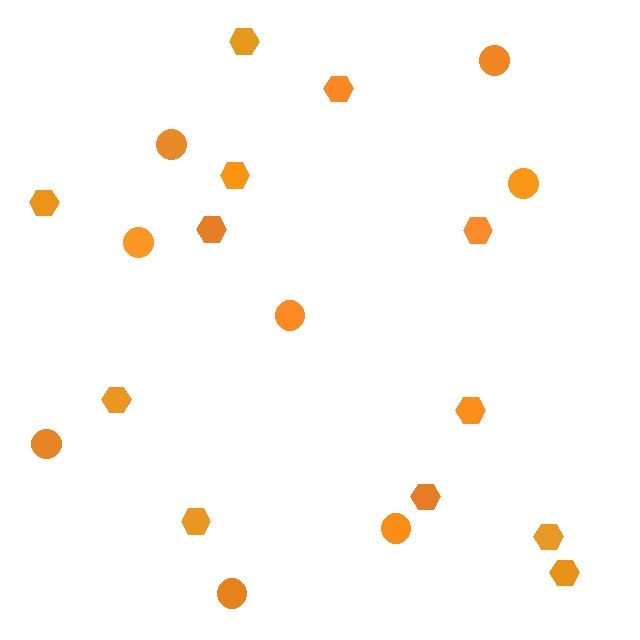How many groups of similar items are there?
There are 2 groups: one group of circles (8) and one group of hexagons (12).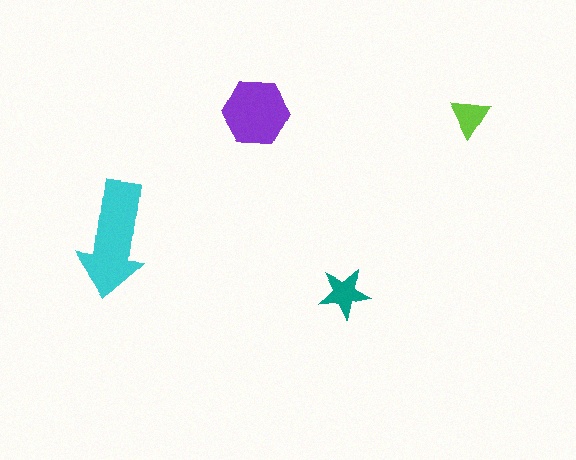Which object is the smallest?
The lime triangle.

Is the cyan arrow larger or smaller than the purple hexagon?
Larger.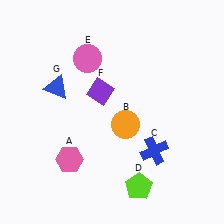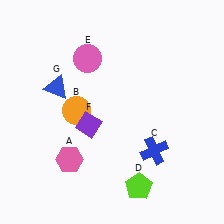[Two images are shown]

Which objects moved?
The objects that moved are: the orange circle (B), the purple diamond (F).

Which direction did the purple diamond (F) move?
The purple diamond (F) moved down.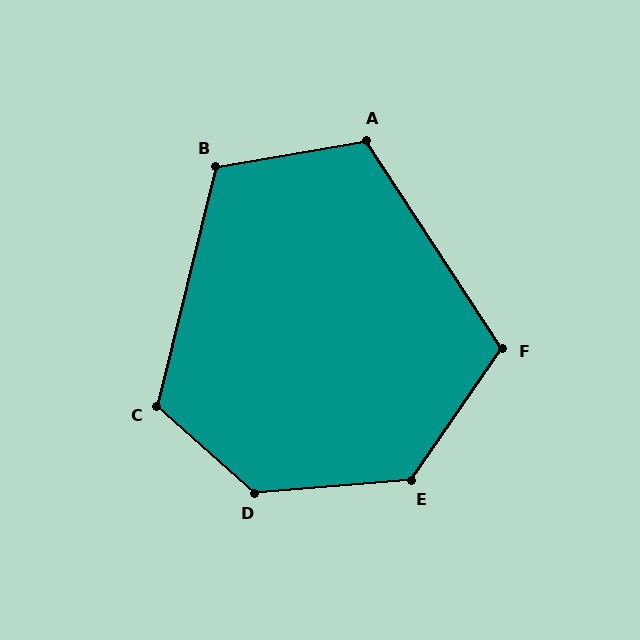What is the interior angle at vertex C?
Approximately 117 degrees (obtuse).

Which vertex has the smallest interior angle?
F, at approximately 112 degrees.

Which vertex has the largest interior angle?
D, at approximately 134 degrees.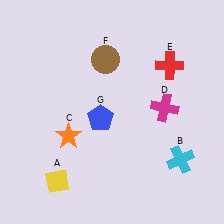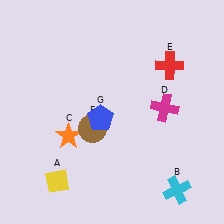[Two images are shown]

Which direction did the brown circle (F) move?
The brown circle (F) moved down.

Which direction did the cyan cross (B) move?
The cyan cross (B) moved down.